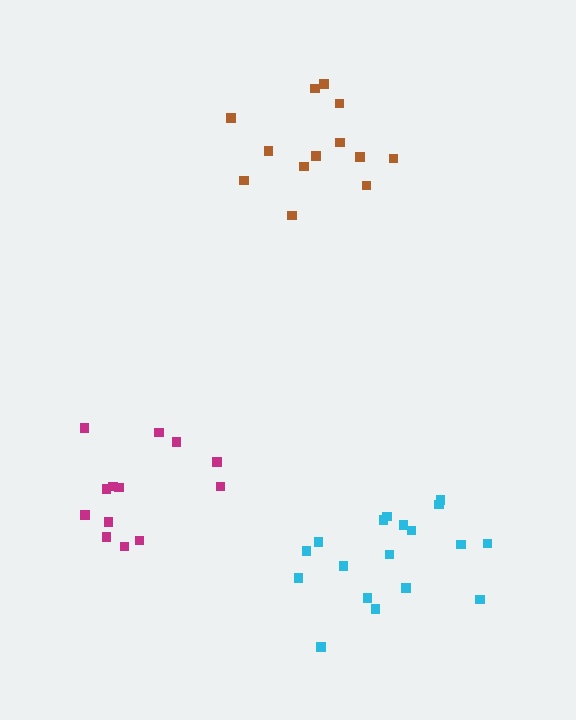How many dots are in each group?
Group 1: 13 dots, Group 2: 18 dots, Group 3: 13 dots (44 total).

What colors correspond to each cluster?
The clusters are colored: brown, cyan, magenta.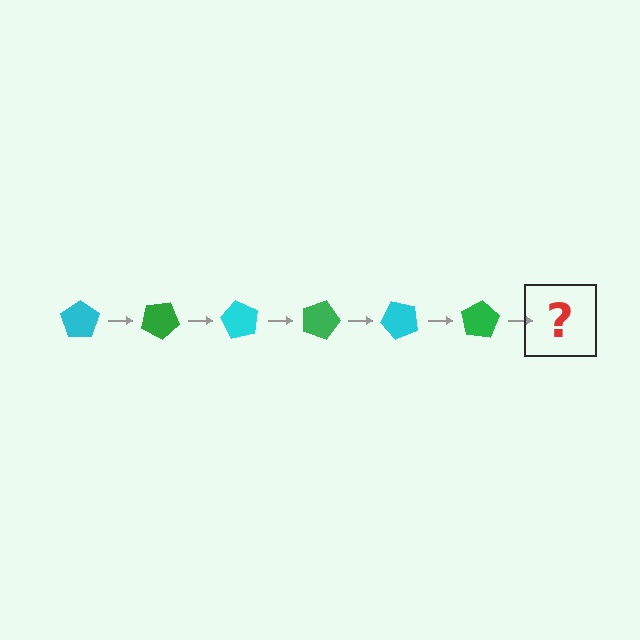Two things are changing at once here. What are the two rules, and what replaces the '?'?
The two rules are that it rotates 30 degrees each step and the color cycles through cyan and green. The '?' should be a cyan pentagon, rotated 180 degrees from the start.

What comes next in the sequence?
The next element should be a cyan pentagon, rotated 180 degrees from the start.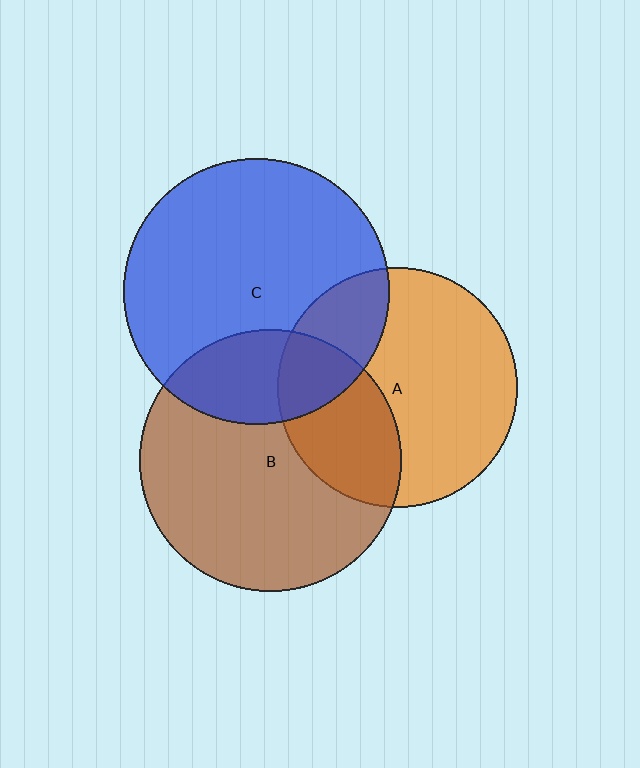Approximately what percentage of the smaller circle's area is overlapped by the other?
Approximately 35%.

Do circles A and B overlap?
Yes.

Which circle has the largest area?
Circle C (blue).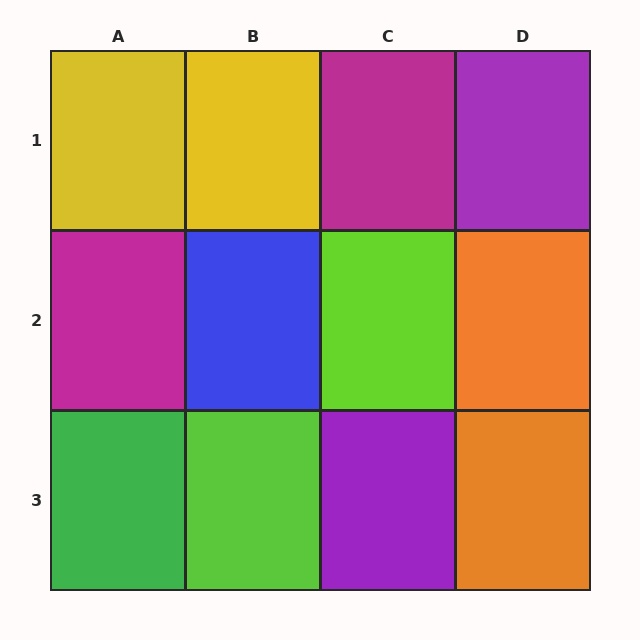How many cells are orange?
2 cells are orange.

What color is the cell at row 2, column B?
Blue.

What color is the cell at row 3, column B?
Lime.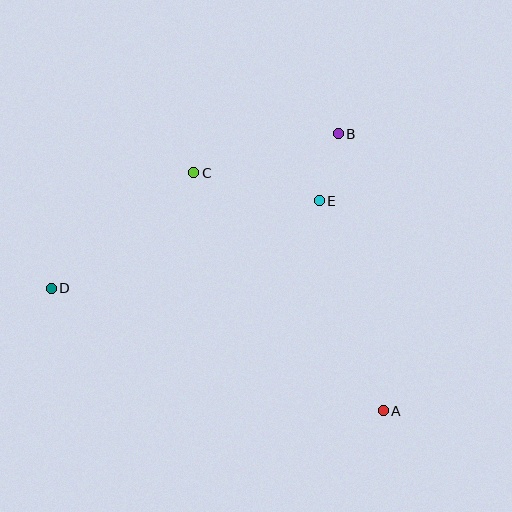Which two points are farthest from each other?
Points A and D are farthest from each other.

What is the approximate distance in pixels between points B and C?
The distance between B and C is approximately 150 pixels.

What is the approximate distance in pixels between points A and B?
The distance between A and B is approximately 281 pixels.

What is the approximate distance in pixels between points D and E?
The distance between D and E is approximately 282 pixels.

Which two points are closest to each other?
Points B and E are closest to each other.